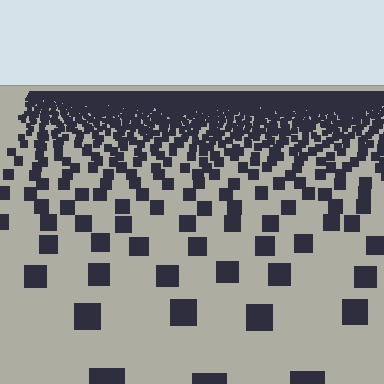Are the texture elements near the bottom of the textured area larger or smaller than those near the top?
Larger. Near the bottom, elements are closer to the viewer and appear at a bigger on-screen size.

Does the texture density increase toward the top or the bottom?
Density increases toward the top.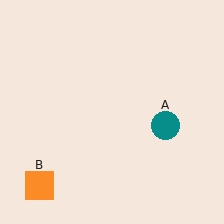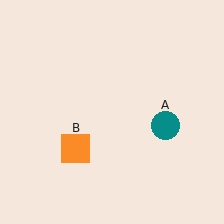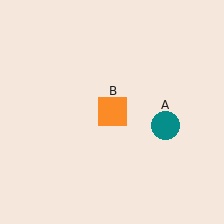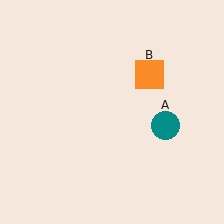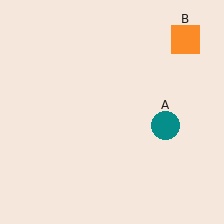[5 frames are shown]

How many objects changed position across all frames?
1 object changed position: orange square (object B).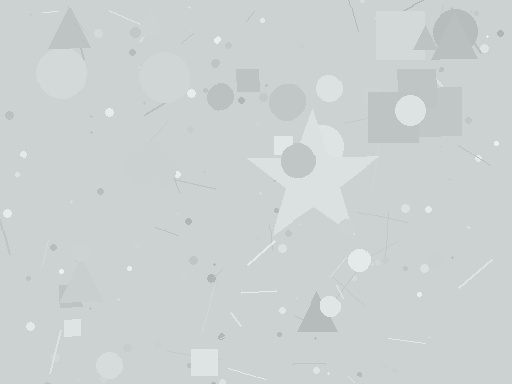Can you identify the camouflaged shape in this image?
The camouflaged shape is a star.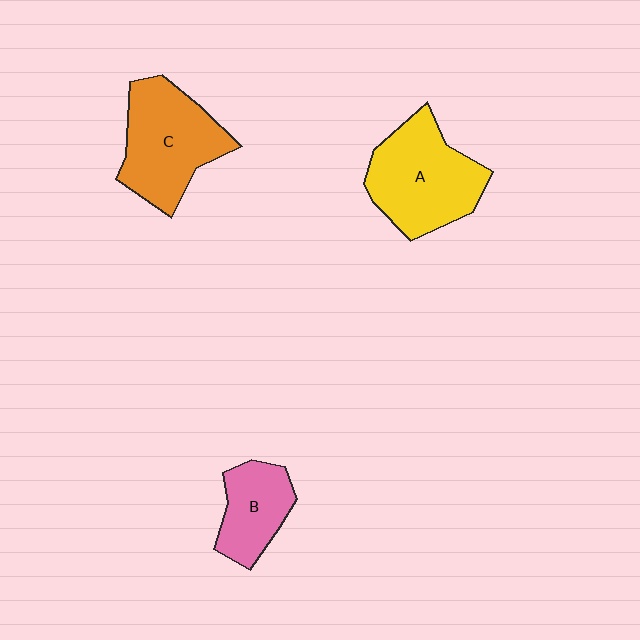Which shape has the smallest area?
Shape B (pink).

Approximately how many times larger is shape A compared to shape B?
Approximately 1.7 times.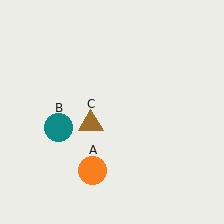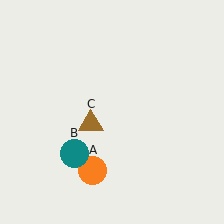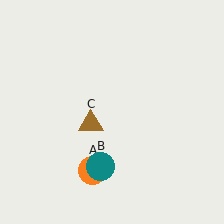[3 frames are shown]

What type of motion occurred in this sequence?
The teal circle (object B) rotated counterclockwise around the center of the scene.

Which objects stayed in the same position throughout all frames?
Orange circle (object A) and brown triangle (object C) remained stationary.